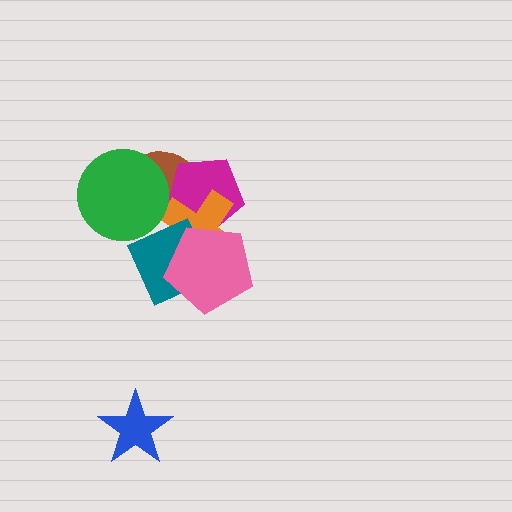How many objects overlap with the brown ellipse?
4 objects overlap with the brown ellipse.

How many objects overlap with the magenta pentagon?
4 objects overlap with the magenta pentagon.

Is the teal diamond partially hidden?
Yes, it is partially covered by another shape.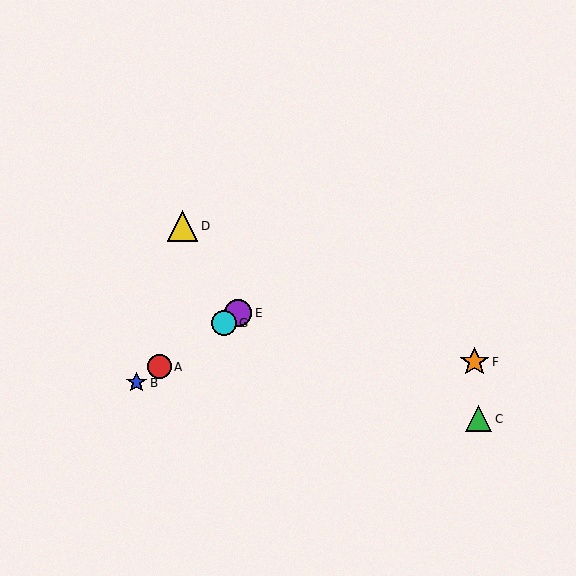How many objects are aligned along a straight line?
4 objects (A, B, E, G) are aligned along a straight line.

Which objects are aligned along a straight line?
Objects A, B, E, G are aligned along a straight line.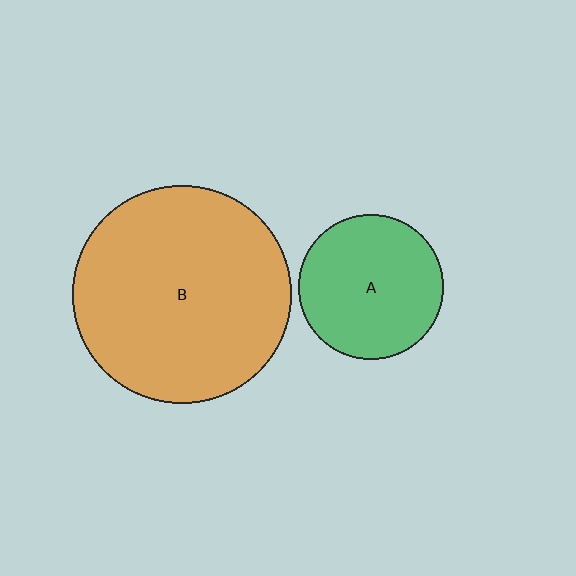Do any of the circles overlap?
No, none of the circles overlap.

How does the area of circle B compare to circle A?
Approximately 2.3 times.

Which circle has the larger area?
Circle B (orange).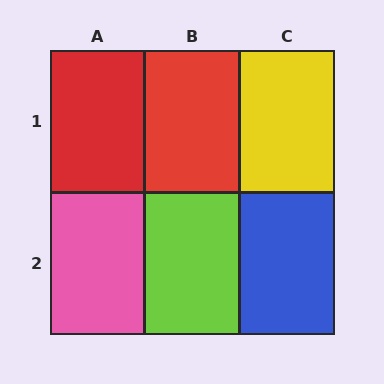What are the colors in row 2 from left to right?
Pink, lime, blue.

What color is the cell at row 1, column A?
Red.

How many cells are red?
2 cells are red.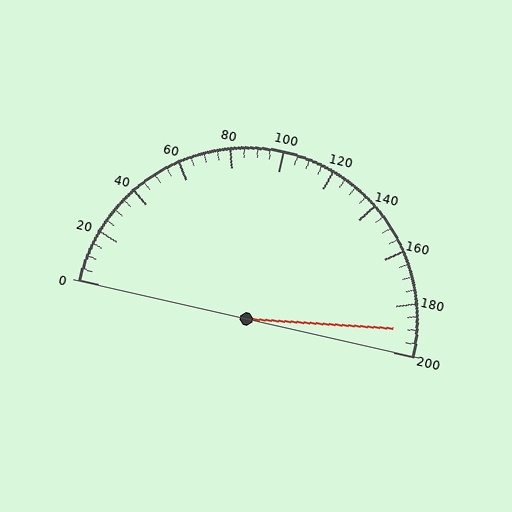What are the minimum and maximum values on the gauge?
The gauge ranges from 0 to 200.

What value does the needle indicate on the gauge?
The needle indicates approximately 190.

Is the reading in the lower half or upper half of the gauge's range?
The reading is in the upper half of the range (0 to 200).